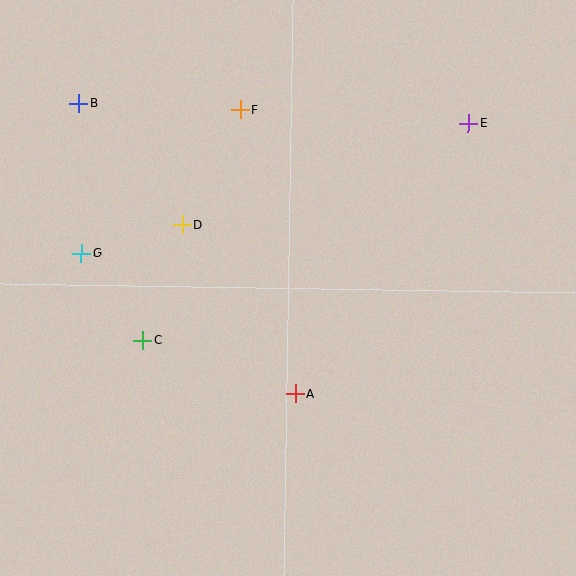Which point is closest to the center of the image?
Point A at (296, 394) is closest to the center.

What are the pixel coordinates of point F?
Point F is at (240, 110).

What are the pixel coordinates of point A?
Point A is at (296, 394).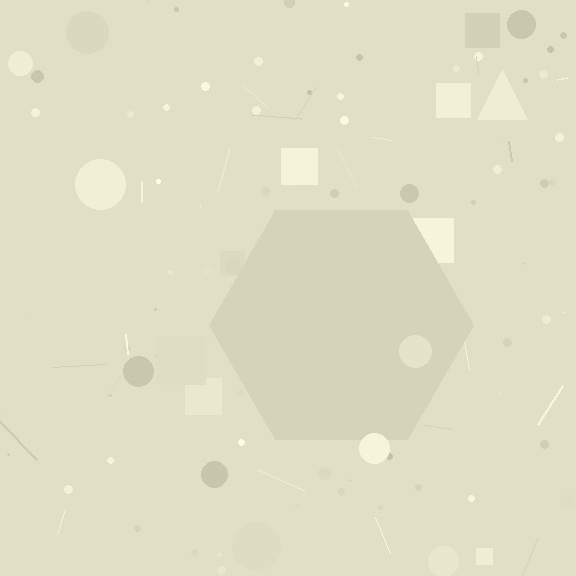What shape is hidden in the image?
A hexagon is hidden in the image.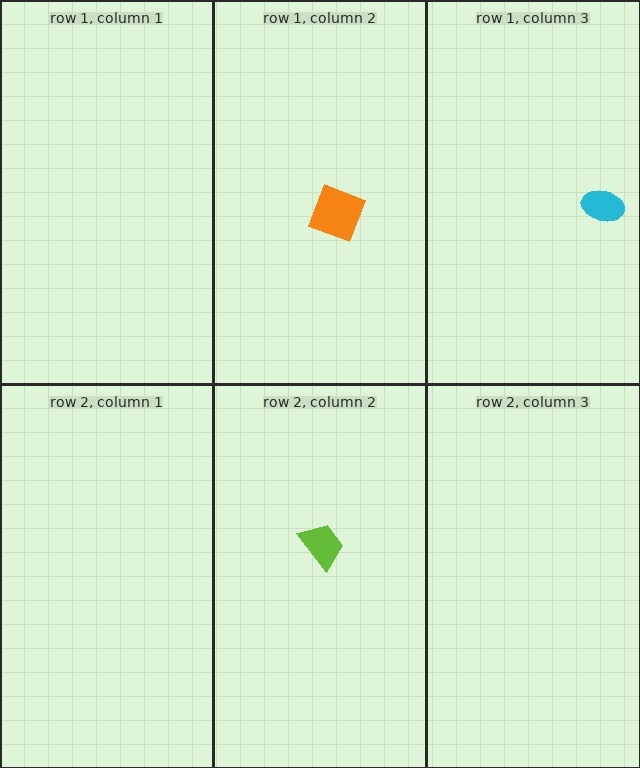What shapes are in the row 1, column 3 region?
The cyan ellipse.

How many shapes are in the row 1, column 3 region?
1.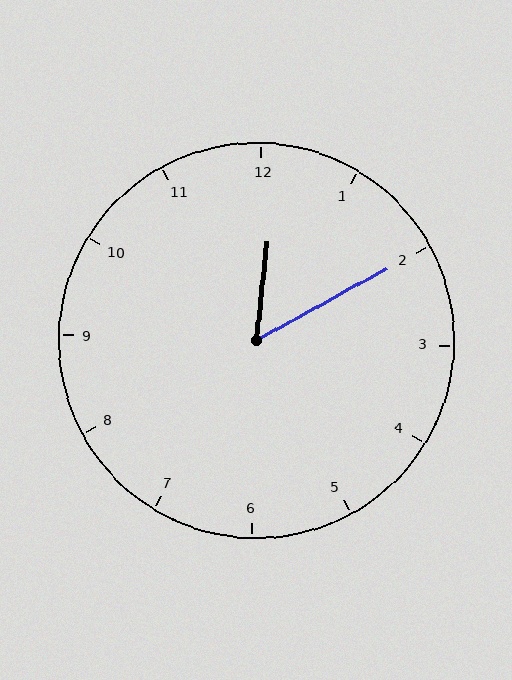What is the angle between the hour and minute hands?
Approximately 55 degrees.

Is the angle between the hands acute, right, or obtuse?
It is acute.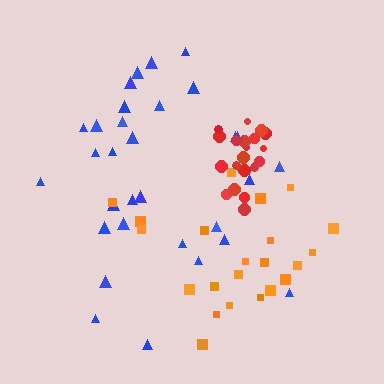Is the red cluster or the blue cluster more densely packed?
Red.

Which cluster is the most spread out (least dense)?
Blue.